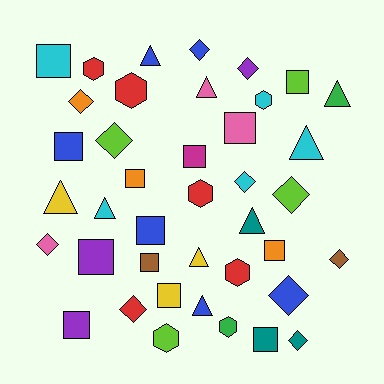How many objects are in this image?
There are 40 objects.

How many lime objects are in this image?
There are 4 lime objects.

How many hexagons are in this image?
There are 7 hexagons.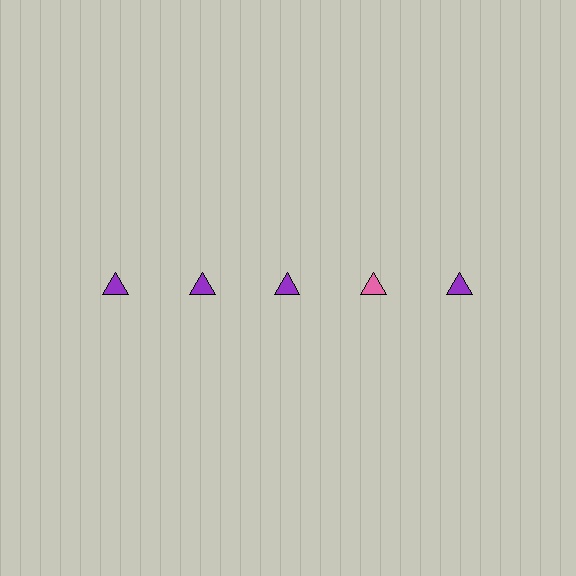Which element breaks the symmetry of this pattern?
The pink triangle in the top row, second from right column breaks the symmetry. All other shapes are purple triangles.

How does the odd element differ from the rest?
It has a different color: pink instead of purple.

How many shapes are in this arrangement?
There are 5 shapes arranged in a grid pattern.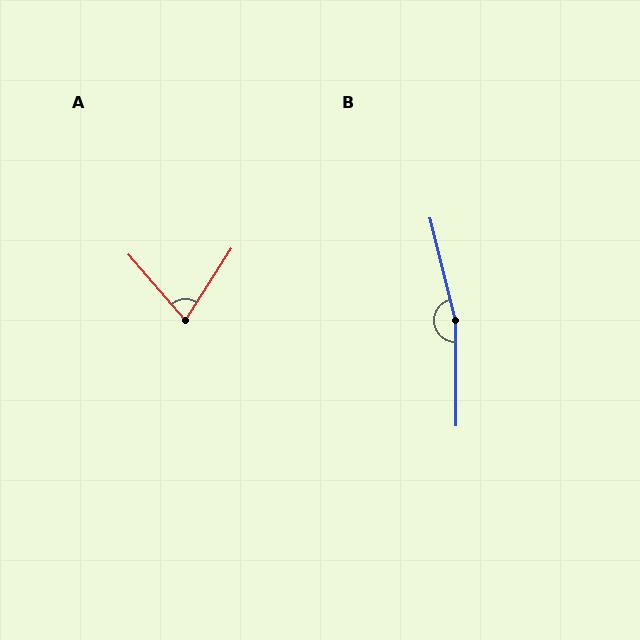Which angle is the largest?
B, at approximately 166 degrees.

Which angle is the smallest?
A, at approximately 74 degrees.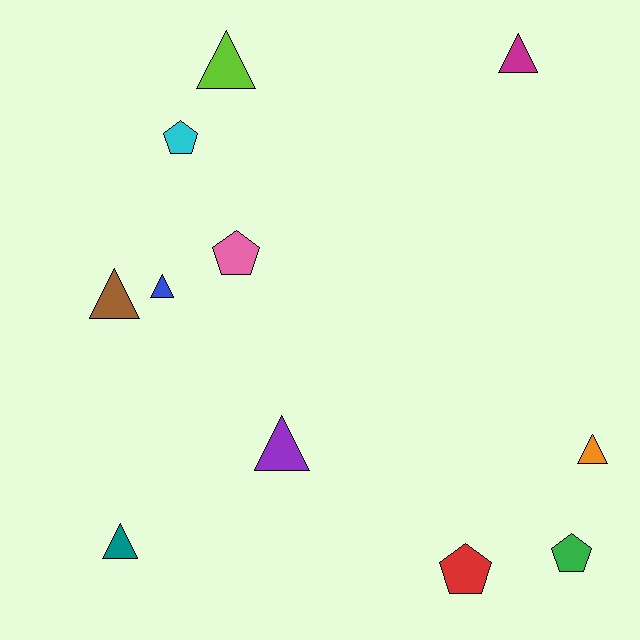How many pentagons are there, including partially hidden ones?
There are 4 pentagons.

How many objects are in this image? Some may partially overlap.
There are 11 objects.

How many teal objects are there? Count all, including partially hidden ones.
There is 1 teal object.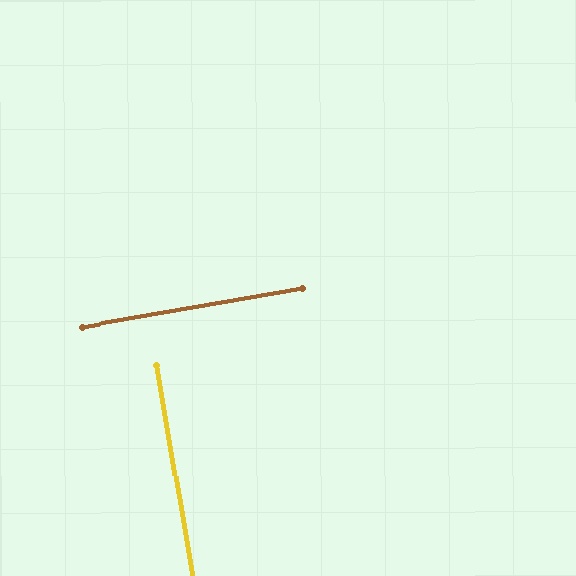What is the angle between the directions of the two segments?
Approximately 90 degrees.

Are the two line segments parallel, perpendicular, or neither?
Perpendicular — they meet at approximately 90°.